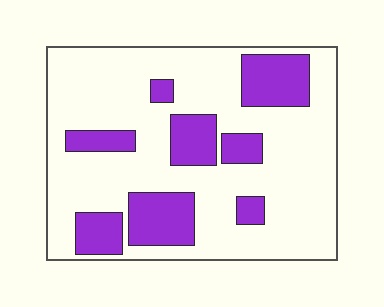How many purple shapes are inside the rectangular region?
8.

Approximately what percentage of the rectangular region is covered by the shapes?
Approximately 25%.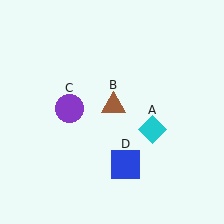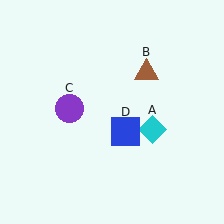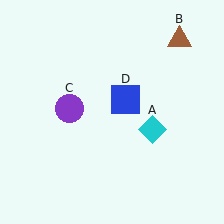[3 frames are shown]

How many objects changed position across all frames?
2 objects changed position: brown triangle (object B), blue square (object D).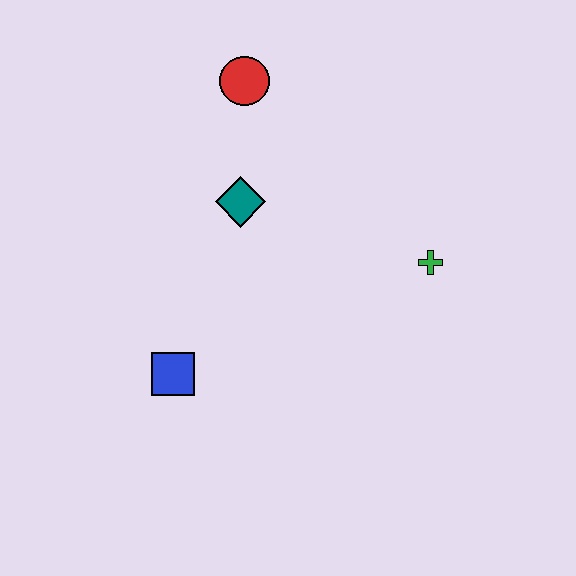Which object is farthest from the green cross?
The blue square is farthest from the green cross.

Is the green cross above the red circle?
No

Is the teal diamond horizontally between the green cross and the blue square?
Yes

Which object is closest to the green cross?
The teal diamond is closest to the green cross.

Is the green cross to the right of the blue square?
Yes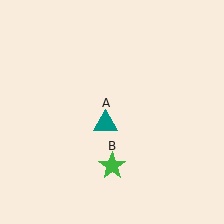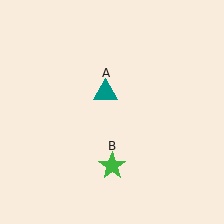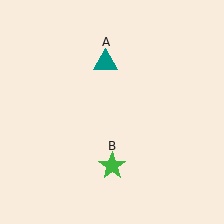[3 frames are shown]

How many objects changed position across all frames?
1 object changed position: teal triangle (object A).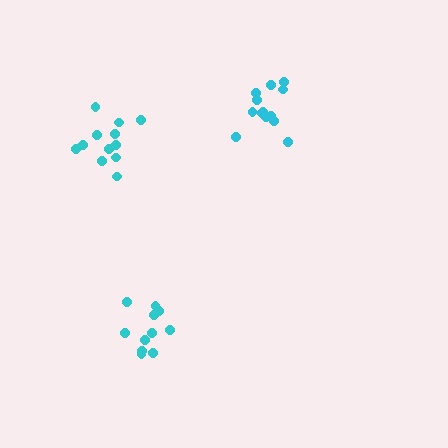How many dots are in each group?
Group 1: 13 dots, Group 2: 11 dots, Group 3: 12 dots (36 total).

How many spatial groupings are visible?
There are 3 spatial groupings.